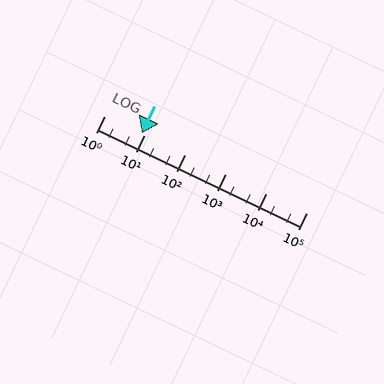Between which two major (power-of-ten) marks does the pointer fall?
The pointer is between 1 and 10.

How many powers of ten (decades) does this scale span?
The scale spans 5 decades, from 1 to 100000.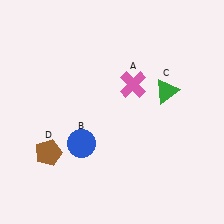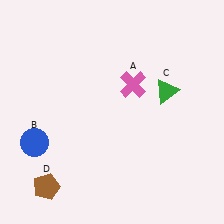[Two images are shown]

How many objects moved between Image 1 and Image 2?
2 objects moved between the two images.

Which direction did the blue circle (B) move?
The blue circle (B) moved left.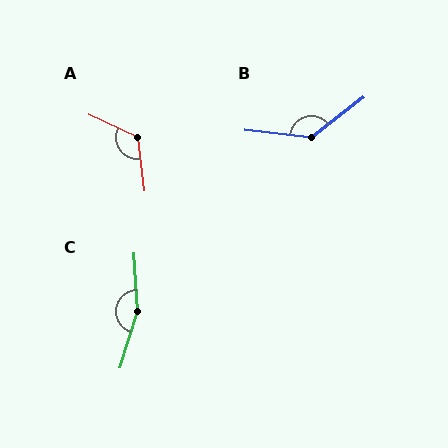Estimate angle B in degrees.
Approximately 137 degrees.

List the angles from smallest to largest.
A (121°), B (137°), C (159°).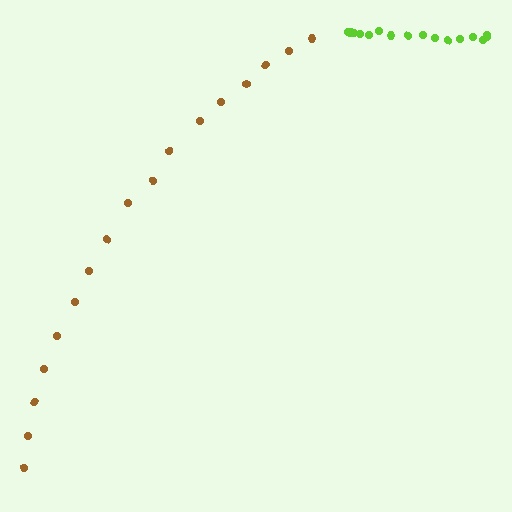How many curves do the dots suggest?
There are 2 distinct paths.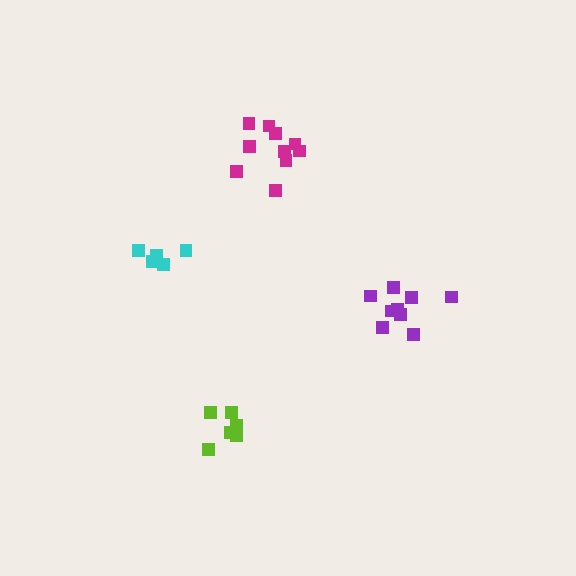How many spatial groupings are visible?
There are 4 spatial groupings.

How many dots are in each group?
Group 1: 5 dots, Group 2: 9 dots, Group 3: 10 dots, Group 4: 6 dots (30 total).